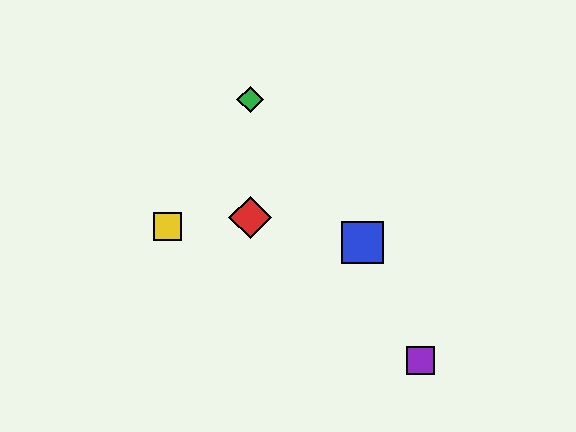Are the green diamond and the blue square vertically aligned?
No, the green diamond is at x≈250 and the blue square is at x≈362.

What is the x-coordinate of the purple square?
The purple square is at x≈420.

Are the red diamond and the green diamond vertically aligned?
Yes, both are at x≈250.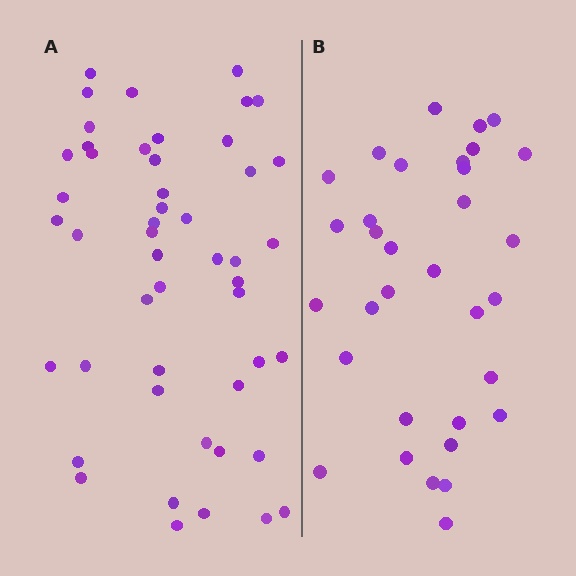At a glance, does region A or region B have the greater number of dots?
Region A (the left region) has more dots.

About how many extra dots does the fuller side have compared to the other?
Region A has approximately 15 more dots than region B.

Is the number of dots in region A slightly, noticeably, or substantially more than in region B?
Region A has substantially more. The ratio is roughly 1.5 to 1.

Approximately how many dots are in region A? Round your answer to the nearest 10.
About 50 dots. (The exact count is 49, which rounds to 50.)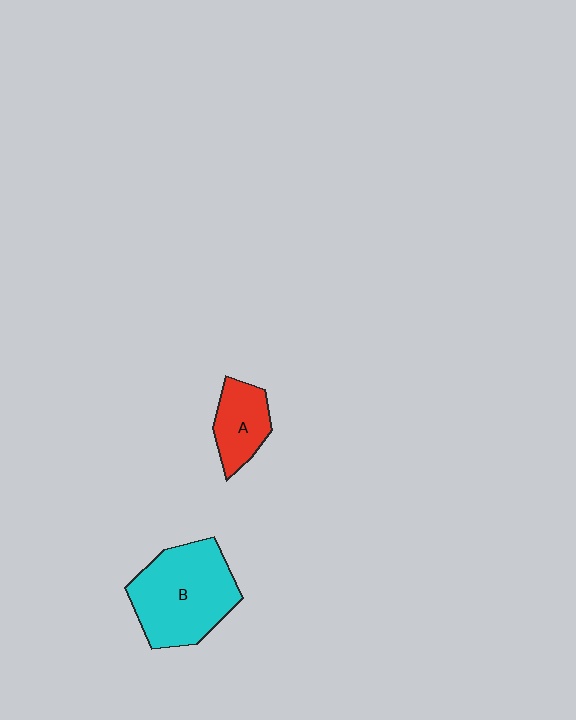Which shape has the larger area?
Shape B (cyan).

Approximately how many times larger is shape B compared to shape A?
Approximately 2.1 times.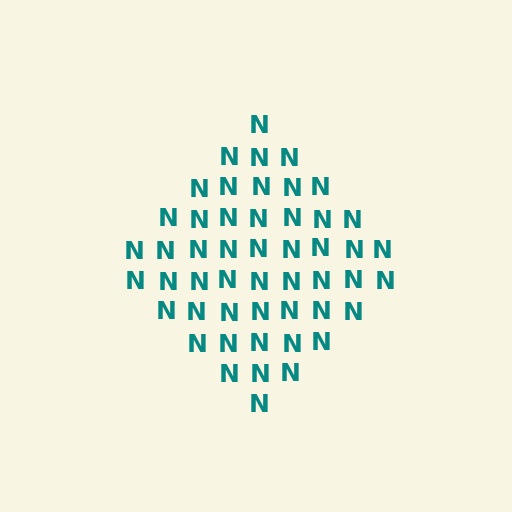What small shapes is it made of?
It is made of small letter N's.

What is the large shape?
The large shape is a diamond.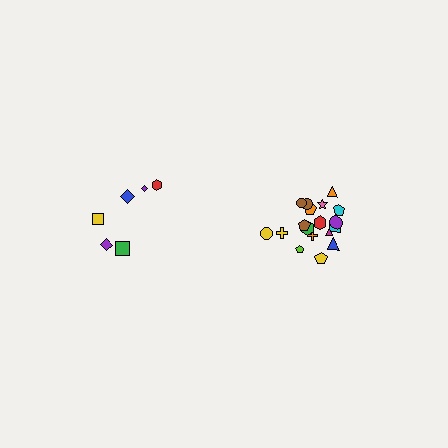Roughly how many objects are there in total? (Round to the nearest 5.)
Roughly 25 objects in total.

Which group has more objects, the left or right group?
The right group.